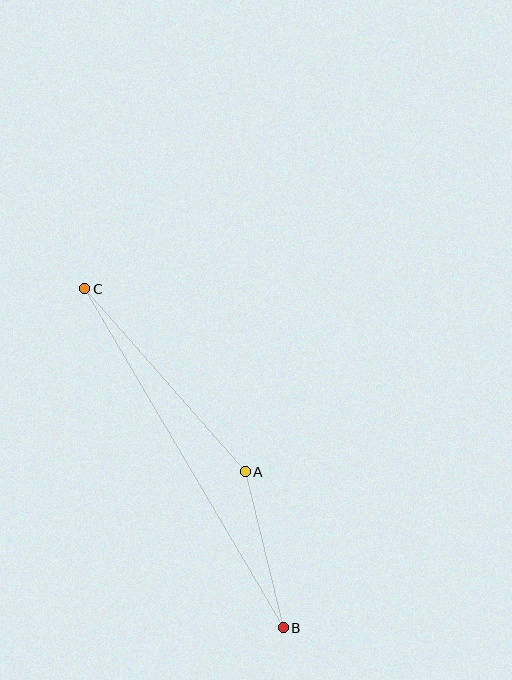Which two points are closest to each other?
Points A and B are closest to each other.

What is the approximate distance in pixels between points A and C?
The distance between A and C is approximately 243 pixels.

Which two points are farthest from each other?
Points B and C are farthest from each other.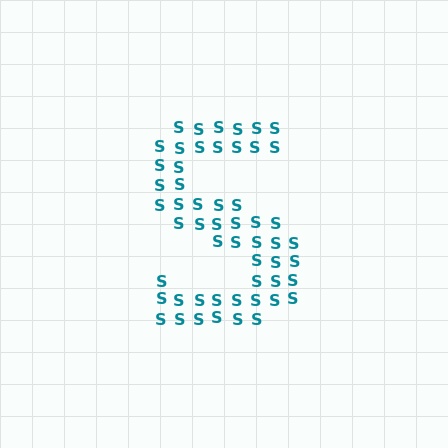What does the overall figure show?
The overall figure shows the letter S.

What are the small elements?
The small elements are letter S's.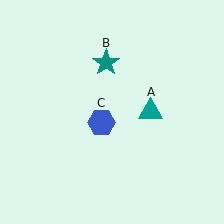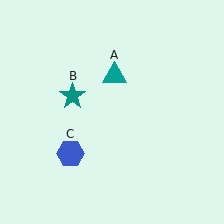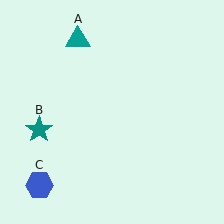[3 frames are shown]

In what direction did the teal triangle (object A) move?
The teal triangle (object A) moved up and to the left.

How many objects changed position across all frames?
3 objects changed position: teal triangle (object A), teal star (object B), blue hexagon (object C).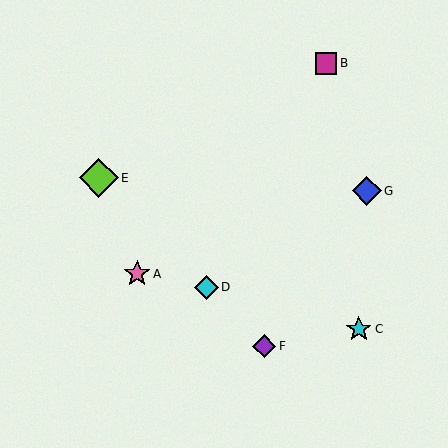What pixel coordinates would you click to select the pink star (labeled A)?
Click at (137, 274) to select the pink star A.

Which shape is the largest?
The lime diamond (labeled E) is the largest.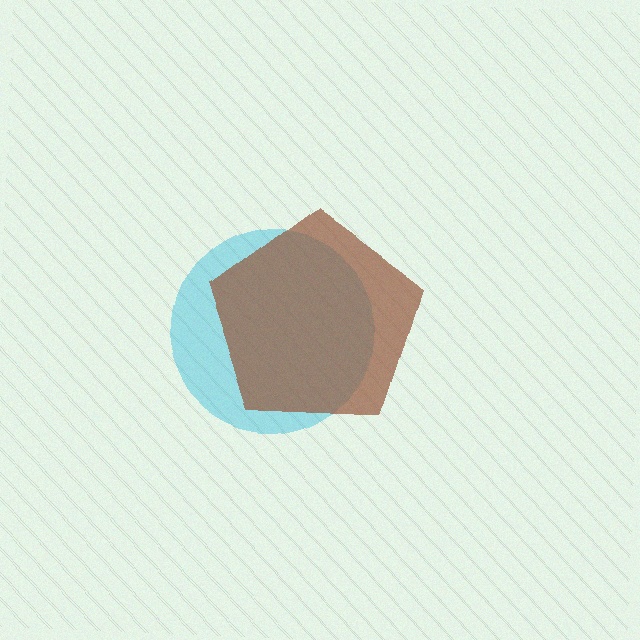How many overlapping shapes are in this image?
There are 2 overlapping shapes in the image.